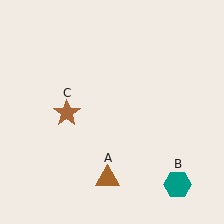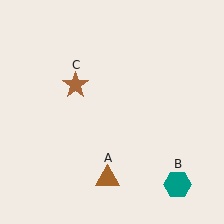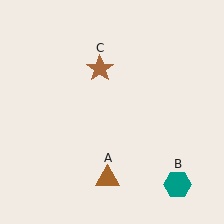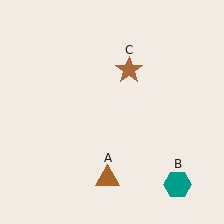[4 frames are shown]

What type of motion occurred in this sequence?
The brown star (object C) rotated clockwise around the center of the scene.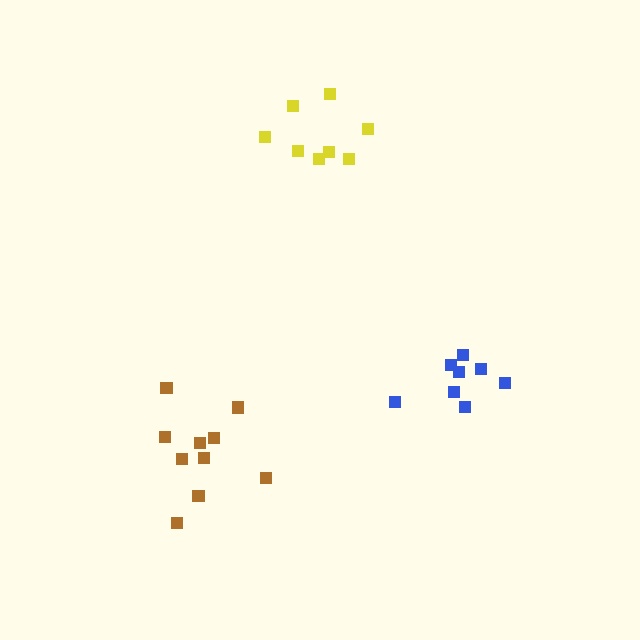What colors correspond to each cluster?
The clusters are colored: brown, blue, yellow.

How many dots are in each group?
Group 1: 10 dots, Group 2: 8 dots, Group 3: 8 dots (26 total).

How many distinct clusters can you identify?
There are 3 distinct clusters.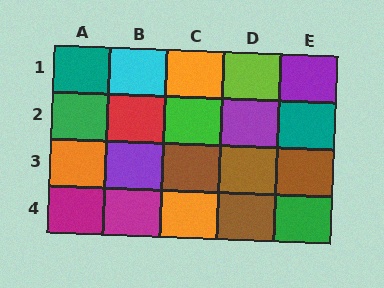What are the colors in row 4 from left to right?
Magenta, magenta, orange, brown, green.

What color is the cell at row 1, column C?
Orange.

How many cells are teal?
2 cells are teal.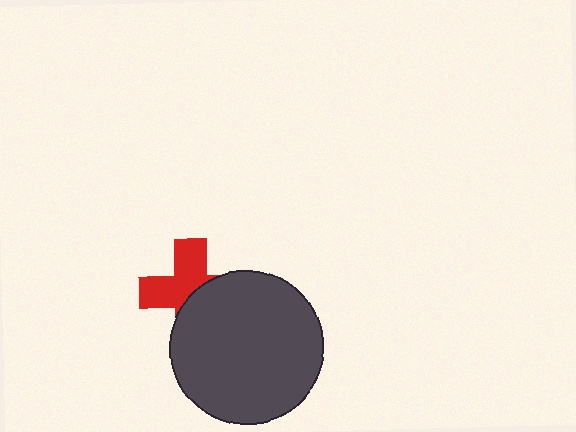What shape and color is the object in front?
The object in front is a dark gray circle.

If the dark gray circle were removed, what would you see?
You would see the complete red cross.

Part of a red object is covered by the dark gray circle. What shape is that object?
It is a cross.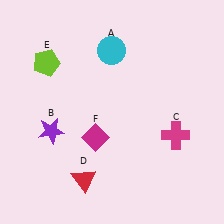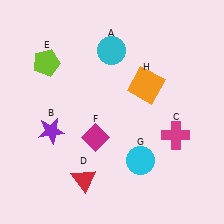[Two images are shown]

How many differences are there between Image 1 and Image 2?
There are 2 differences between the two images.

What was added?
A cyan circle (G), an orange square (H) were added in Image 2.